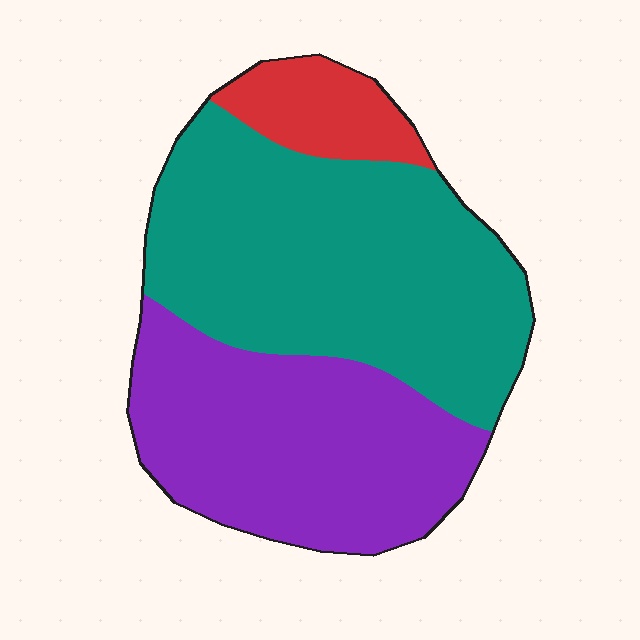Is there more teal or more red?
Teal.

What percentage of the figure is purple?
Purple takes up between a quarter and a half of the figure.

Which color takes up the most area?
Teal, at roughly 50%.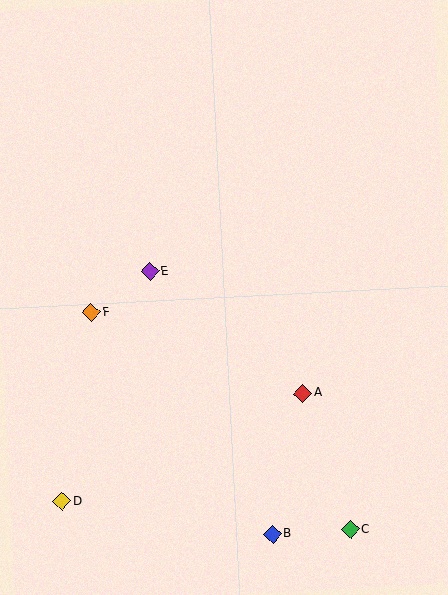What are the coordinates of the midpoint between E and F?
The midpoint between E and F is at (121, 292).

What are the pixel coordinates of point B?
Point B is at (272, 534).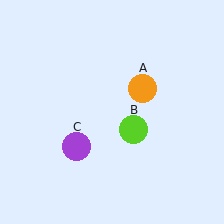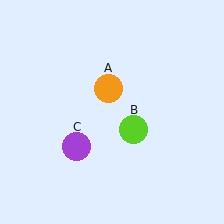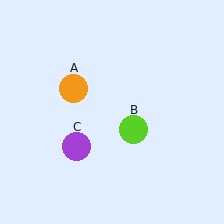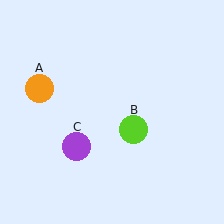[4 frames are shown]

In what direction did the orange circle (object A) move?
The orange circle (object A) moved left.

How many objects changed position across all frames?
1 object changed position: orange circle (object A).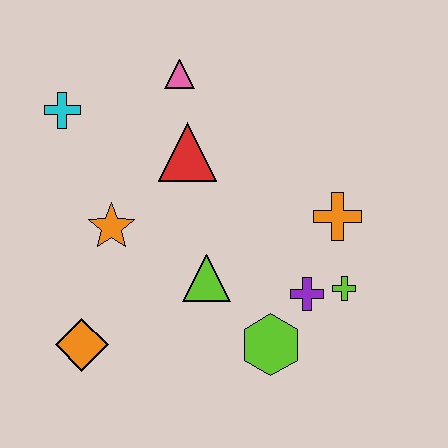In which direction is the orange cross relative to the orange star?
The orange cross is to the right of the orange star.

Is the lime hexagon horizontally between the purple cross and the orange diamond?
Yes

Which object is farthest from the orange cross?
The cyan cross is farthest from the orange cross.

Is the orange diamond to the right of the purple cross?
No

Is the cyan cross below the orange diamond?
No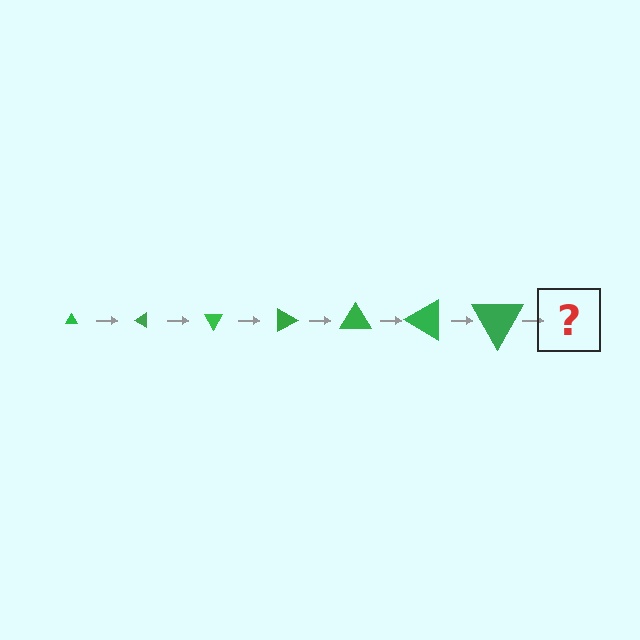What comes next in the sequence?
The next element should be a triangle, larger than the previous one and rotated 210 degrees from the start.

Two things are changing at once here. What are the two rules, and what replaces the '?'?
The two rules are that the triangle grows larger each step and it rotates 30 degrees each step. The '?' should be a triangle, larger than the previous one and rotated 210 degrees from the start.